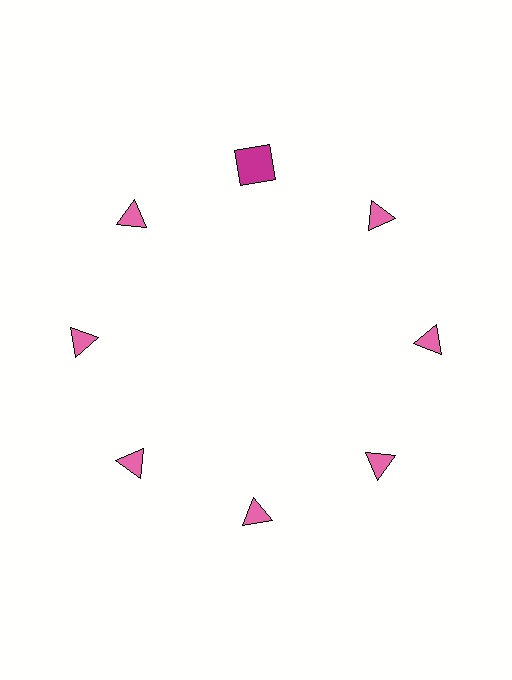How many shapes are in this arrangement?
There are 8 shapes arranged in a ring pattern.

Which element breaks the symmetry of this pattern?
The magenta square at roughly the 12 o'clock position breaks the symmetry. All other shapes are pink triangles.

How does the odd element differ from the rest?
It differs in both color (magenta instead of pink) and shape (square instead of triangle).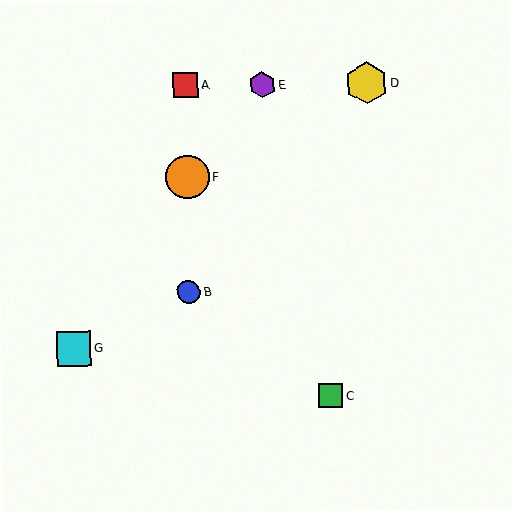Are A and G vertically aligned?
No, A is at x≈186 and G is at x≈74.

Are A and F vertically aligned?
Yes, both are at x≈186.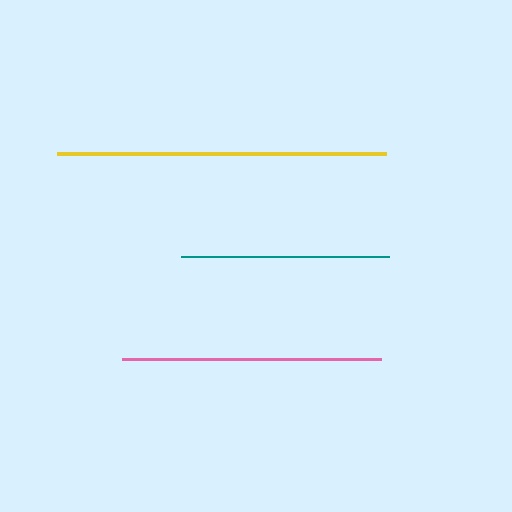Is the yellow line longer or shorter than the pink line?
The yellow line is longer than the pink line.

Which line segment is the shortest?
The teal line is the shortest at approximately 208 pixels.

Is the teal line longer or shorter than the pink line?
The pink line is longer than the teal line.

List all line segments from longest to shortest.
From longest to shortest: yellow, pink, teal.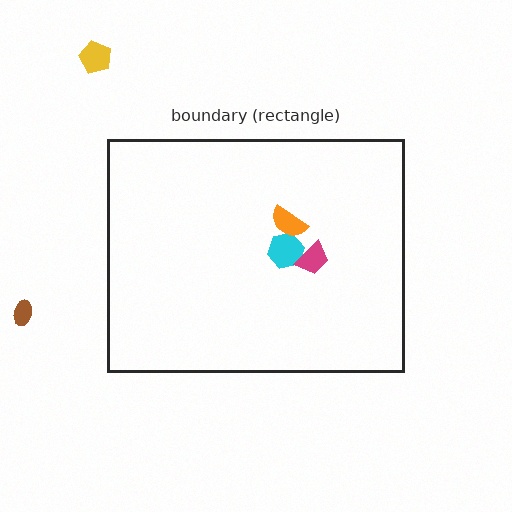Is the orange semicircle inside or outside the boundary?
Inside.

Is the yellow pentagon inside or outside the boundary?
Outside.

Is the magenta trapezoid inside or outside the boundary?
Inside.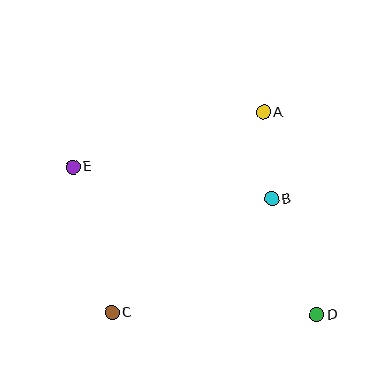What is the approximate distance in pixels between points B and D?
The distance between B and D is approximately 124 pixels.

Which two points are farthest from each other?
Points D and E are farthest from each other.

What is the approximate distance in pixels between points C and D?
The distance between C and D is approximately 205 pixels.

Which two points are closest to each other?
Points A and B are closest to each other.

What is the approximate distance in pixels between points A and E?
The distance between A and E is approximately 198 pixels.